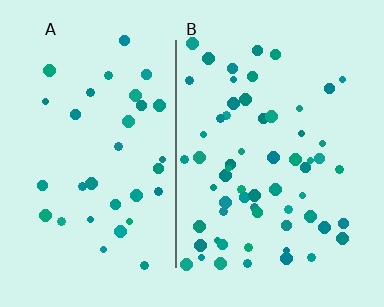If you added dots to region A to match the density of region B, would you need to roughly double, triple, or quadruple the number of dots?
Approximately double.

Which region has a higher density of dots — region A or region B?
B (the right).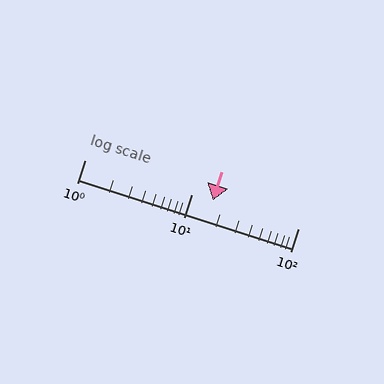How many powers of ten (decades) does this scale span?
The scale spans 2 decades, from 1 to 100.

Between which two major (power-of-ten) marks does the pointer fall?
The pointer is between 10 and 100.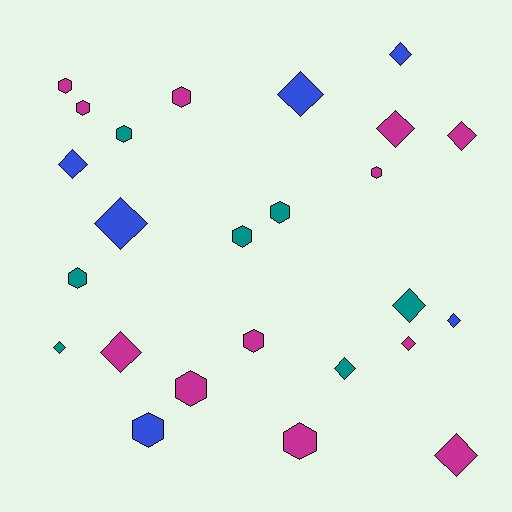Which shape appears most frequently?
Diamond, with 13 objects.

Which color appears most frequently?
Magenta, with 12 objects.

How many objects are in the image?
There are 25 objects.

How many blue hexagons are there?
There is 1 blue hexagon.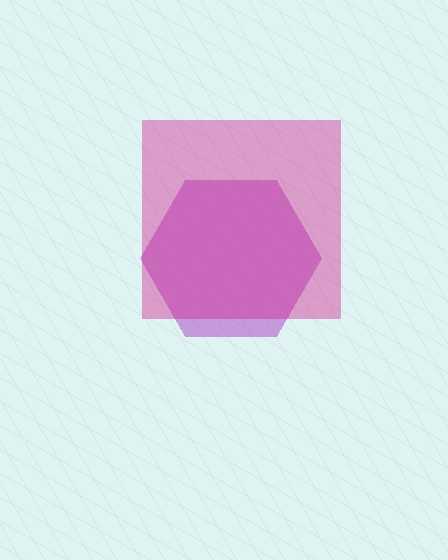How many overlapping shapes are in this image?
There are 2 overlapping shapes in the image.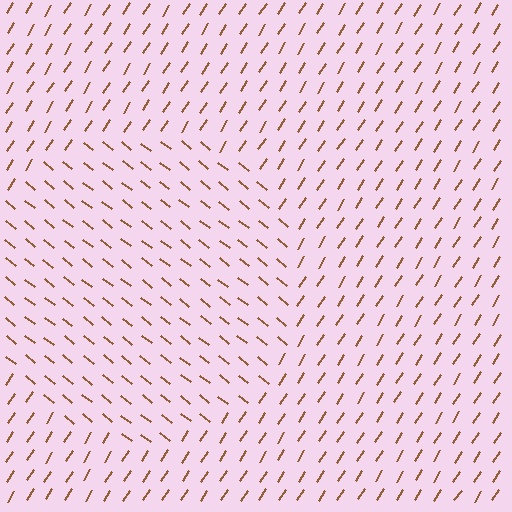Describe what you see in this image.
The image is filled with small brown line segments. A circle region in the image has lines oriented differently from the surrounding lines, creating a visible texture boundary.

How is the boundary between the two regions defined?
The boundary is defined purely by a change in line orientation (approximately 84 degrees difference). All lines are the same color and thickness.